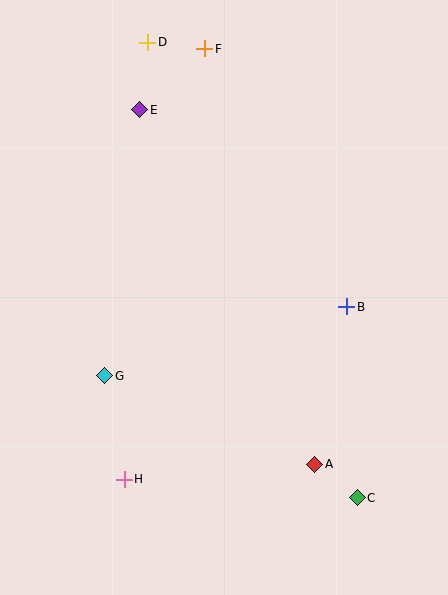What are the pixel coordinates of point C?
Point C is at (357, 498).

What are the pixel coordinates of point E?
Point E is at (140, 110).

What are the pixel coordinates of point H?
Point H is at (124, 479).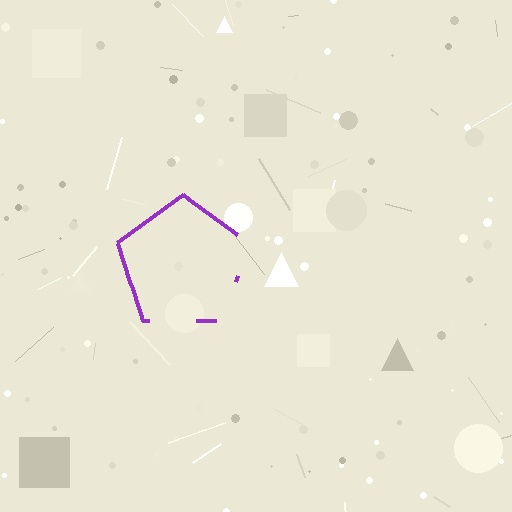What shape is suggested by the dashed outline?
The dashed outline suggests a pentagon.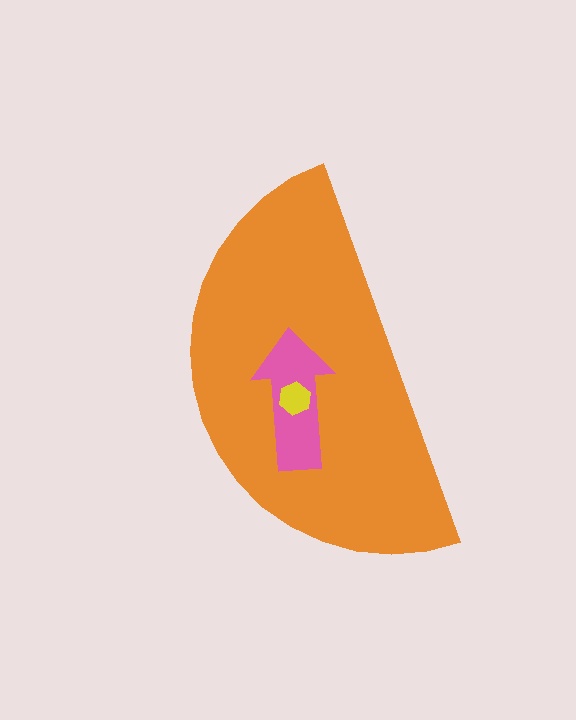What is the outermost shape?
The orange semicircle.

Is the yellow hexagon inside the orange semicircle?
Yes.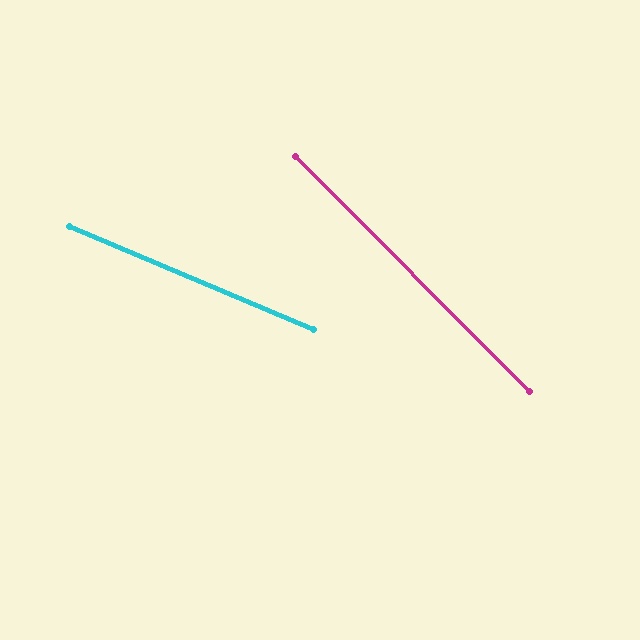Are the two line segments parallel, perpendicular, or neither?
Neither parallel nor perpendicular — they differ by about 22°.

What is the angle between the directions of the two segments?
Approximately 22 degrees.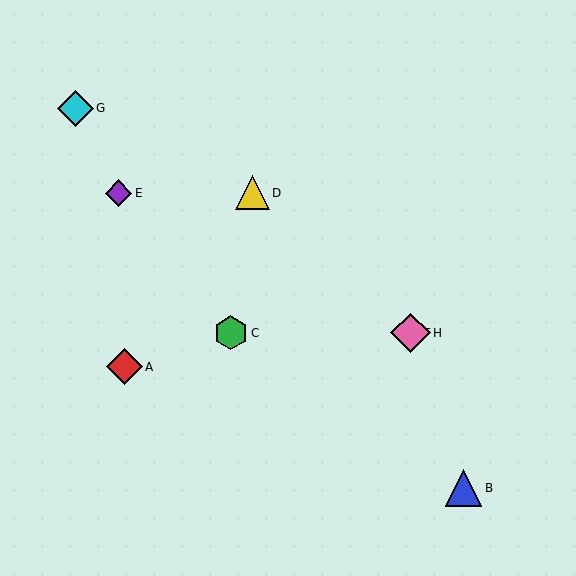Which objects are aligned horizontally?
Objects C, F, H are aligned horizontally.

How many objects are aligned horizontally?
3 objects (C, F, H) are aligned horizontally.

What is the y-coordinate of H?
Object H is at y≈333.